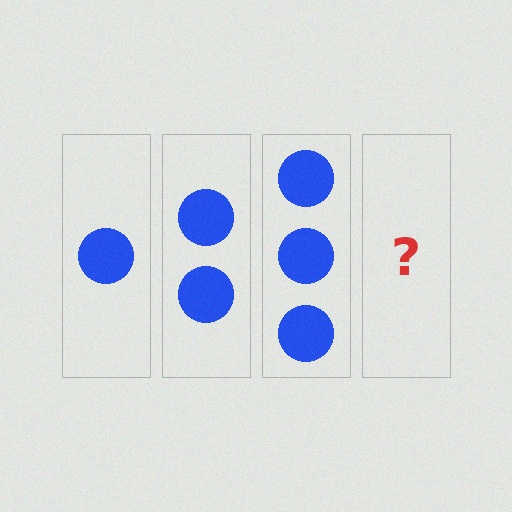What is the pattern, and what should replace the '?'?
The pattern is that each step adds one more circle. The '?' should be 4 circles.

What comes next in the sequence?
The next element should be 4 circles.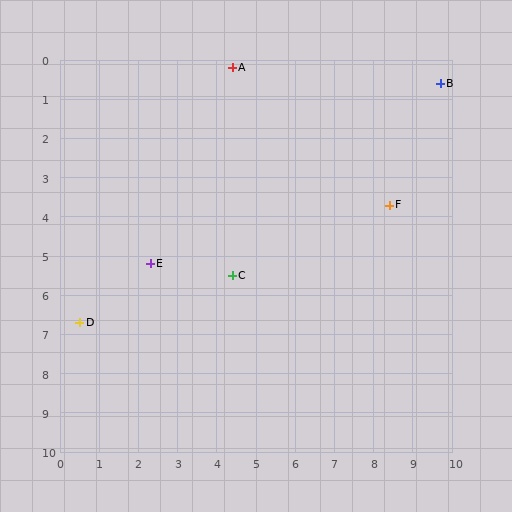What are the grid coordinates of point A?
Point A is at approximately (4.4, 0.2).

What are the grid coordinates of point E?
Point E is at approximately (2.3, 5.2).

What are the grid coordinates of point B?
Point B is at approximately (9.7, 0.6).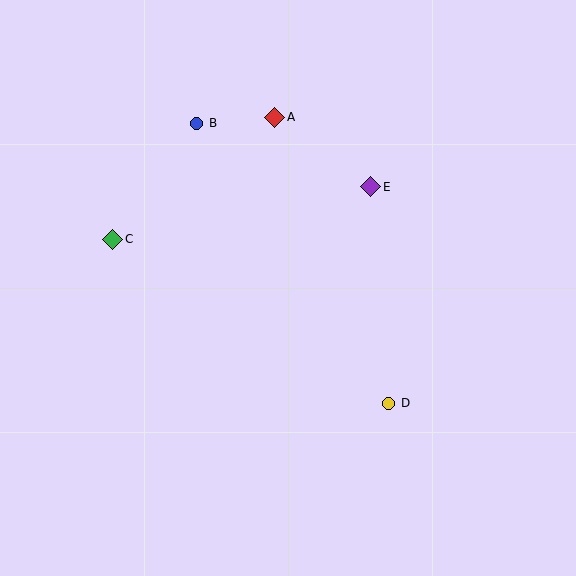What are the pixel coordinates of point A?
Point A is at (275, 117).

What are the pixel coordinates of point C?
Point C is at (113, 239).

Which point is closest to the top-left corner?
Point B is closest to the top-left corner.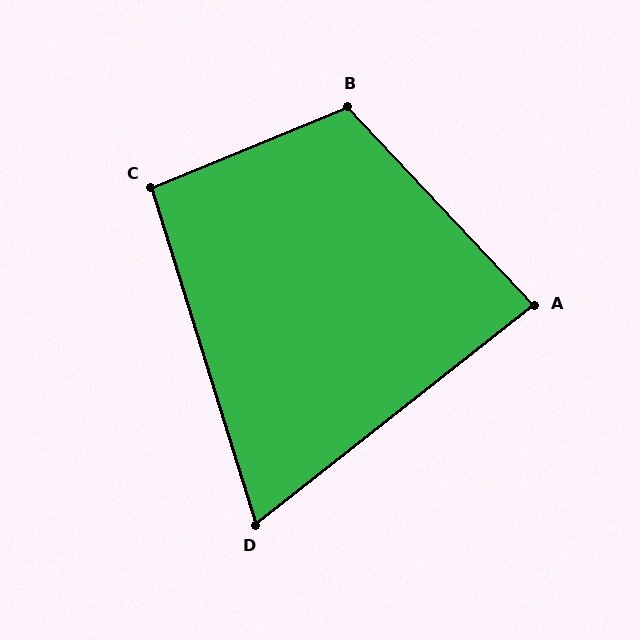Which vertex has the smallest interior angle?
D, at approximately 69 degrees.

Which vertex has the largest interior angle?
B, at approximately 111 degrees.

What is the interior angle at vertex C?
Approximately 95 degrees (obtuse).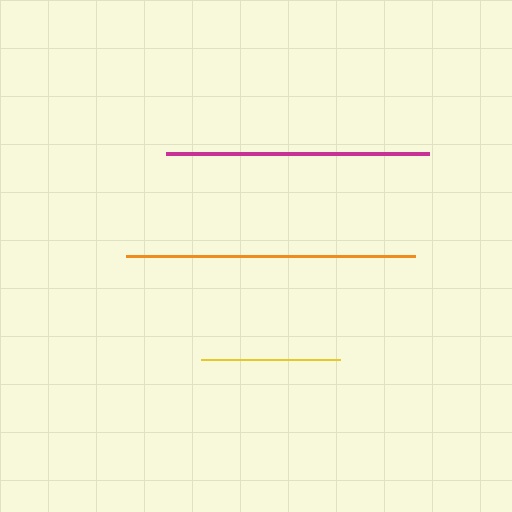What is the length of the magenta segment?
The magenta segment is approximately 263 pixels long.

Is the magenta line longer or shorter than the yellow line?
The magenta line is longer than the yellow line.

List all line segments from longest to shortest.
From longest to shortest: orange, magenta, yellow.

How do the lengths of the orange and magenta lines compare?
The orange and magenta lines are approximately the same length.